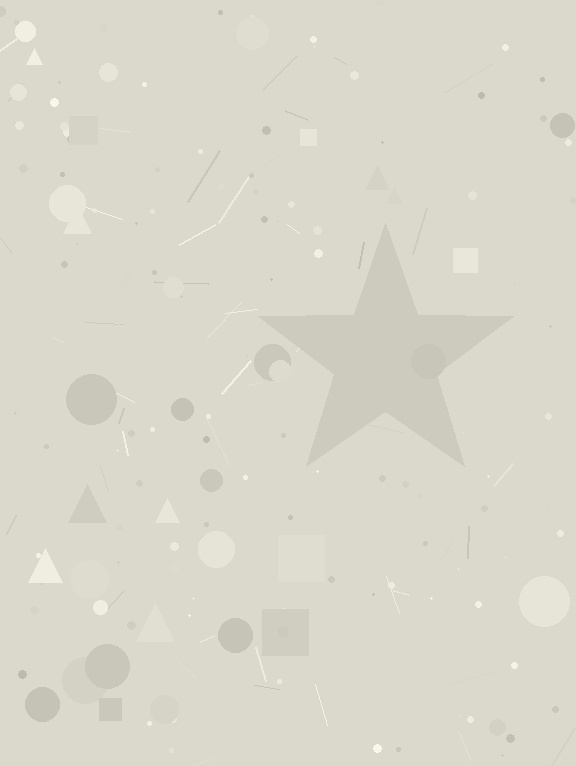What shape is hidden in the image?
A star is hidden in the image.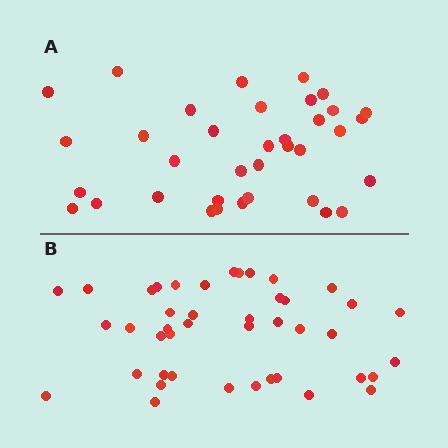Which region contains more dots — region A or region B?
Region B (the bottom region) has more dots.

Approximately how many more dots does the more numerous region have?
Region B has roughly 8 or so more dots than region A.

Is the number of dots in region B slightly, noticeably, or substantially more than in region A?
Region B has only slightly more — the two regions are fairly close. The ratio is roughly 1.2 to 1.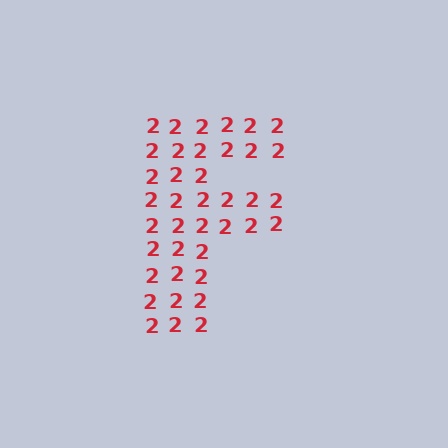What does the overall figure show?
The overall figure shows the letter F.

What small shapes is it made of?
It is made of small digit 2's.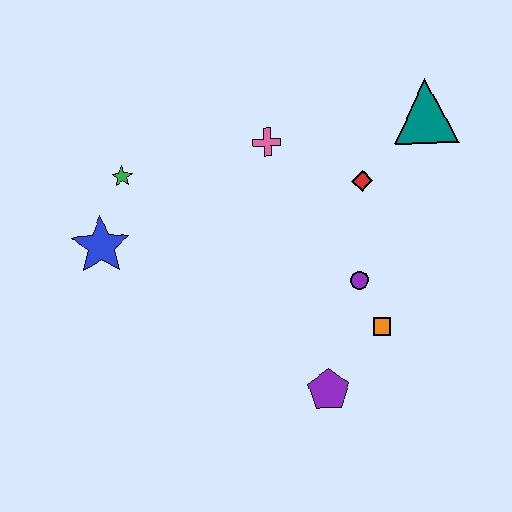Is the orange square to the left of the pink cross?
No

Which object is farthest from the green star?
The teal triangle is farthest from the green star.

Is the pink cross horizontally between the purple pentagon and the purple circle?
No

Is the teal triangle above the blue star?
Yes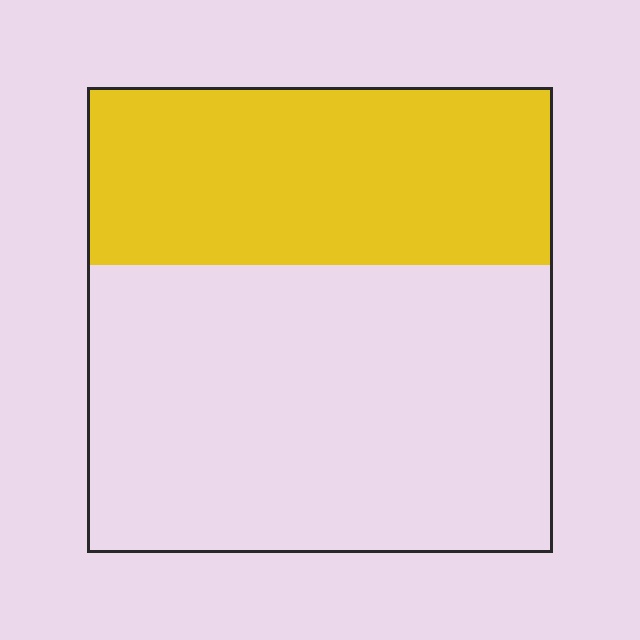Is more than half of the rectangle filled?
No.